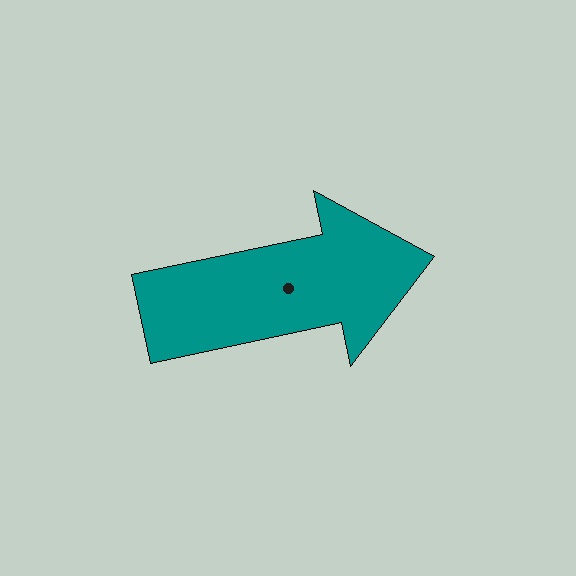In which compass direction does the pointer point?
East.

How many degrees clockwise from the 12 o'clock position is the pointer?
Approximately 78 degrees.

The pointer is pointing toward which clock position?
Roughly 3 o'clock.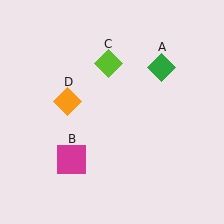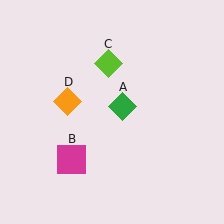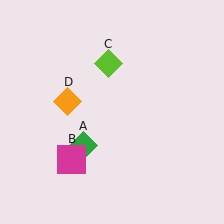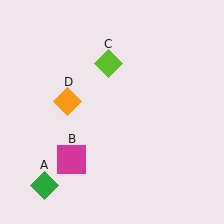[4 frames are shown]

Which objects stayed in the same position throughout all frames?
Magenta square (object B) and lime diamond (object C) and orange diamond (object D) remained stationary.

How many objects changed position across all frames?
1 object changed position: green diamond (object A).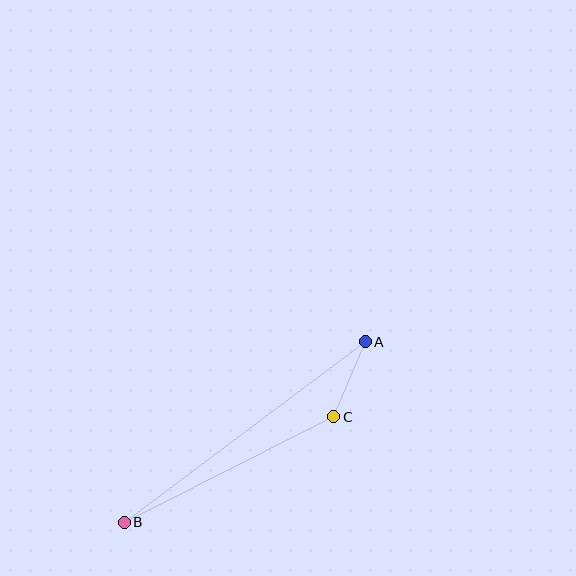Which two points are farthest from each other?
Points A and B are farthest from each other.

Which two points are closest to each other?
Points A and C are closest to each other.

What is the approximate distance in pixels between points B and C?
The distance between B and C is approximately 235 pixels.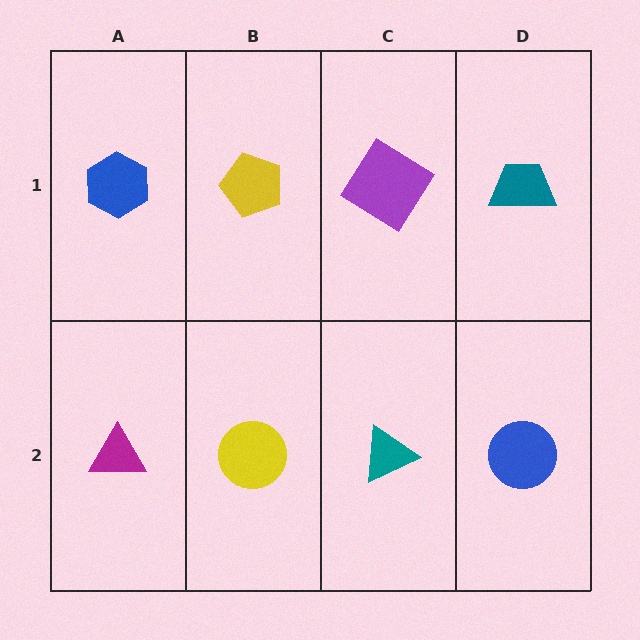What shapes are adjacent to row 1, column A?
A magenta triangle (row 2, column A), a yellow pentagon (row 1, column B).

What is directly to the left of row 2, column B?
A magenta triangle.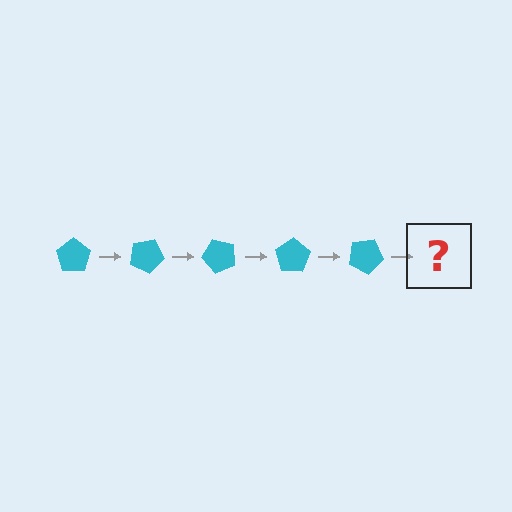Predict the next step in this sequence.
The next step is a cyan pentagon rotated 125 degrees.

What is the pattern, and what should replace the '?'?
The pattern is that the pentagon rotates 25 degrees each step. The '?' should be a cyan pentagon rotated 125 degrees.